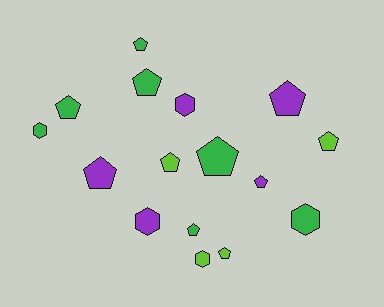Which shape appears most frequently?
Pentagon, with 11 objects.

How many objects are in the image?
There are 16 objects.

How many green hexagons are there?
There are 2 green hexagons.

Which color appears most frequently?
Green, with 7 objects.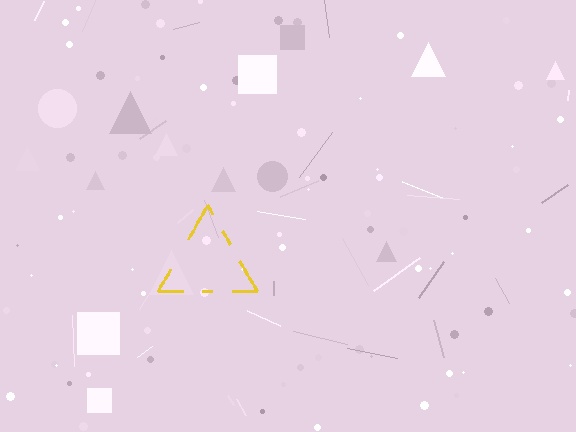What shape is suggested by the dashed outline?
The dashed outline suggests a triangle.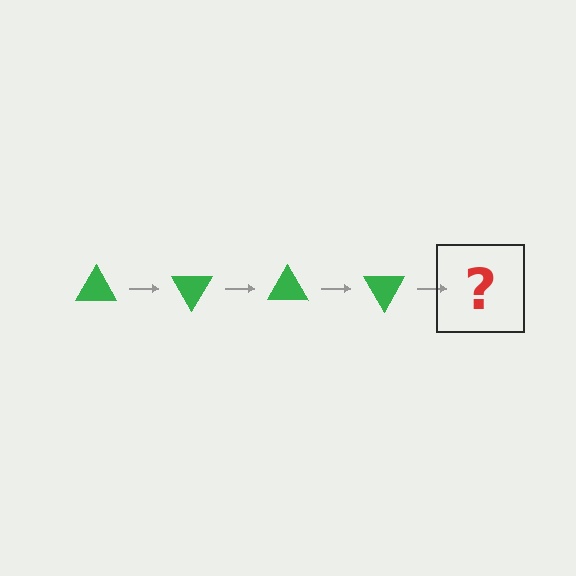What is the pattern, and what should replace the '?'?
The pattern is that the triangle rotates 60 degrees each step. The '?' should be a green triangle rotated 240 degrees.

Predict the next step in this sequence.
The next step is a green triangle rotated 240 degrees.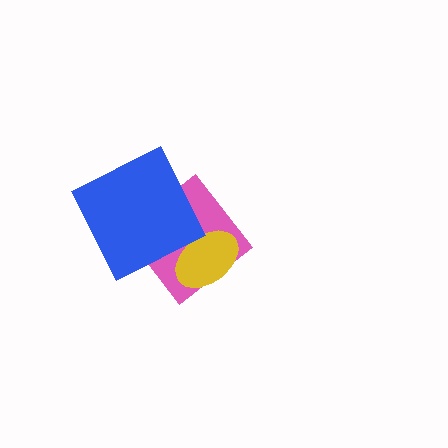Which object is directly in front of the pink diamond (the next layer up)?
The yellow ellipse is directly in front of the pink diamond.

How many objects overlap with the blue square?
1 object overlaps with the blue square.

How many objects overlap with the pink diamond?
2 objects overlap with the pink diamond.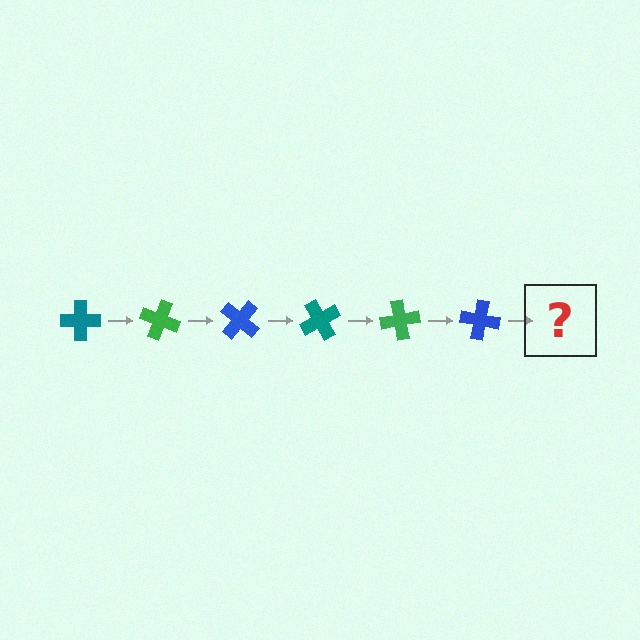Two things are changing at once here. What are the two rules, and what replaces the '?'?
The two rules are that it rotates 20 degrees each step and the color cycles through teal, green, and blue. The '?' should be a teal cross, rotated 120 degrees from the start.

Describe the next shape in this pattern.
It should be a teal cross, rotated 120 degrees from the start.